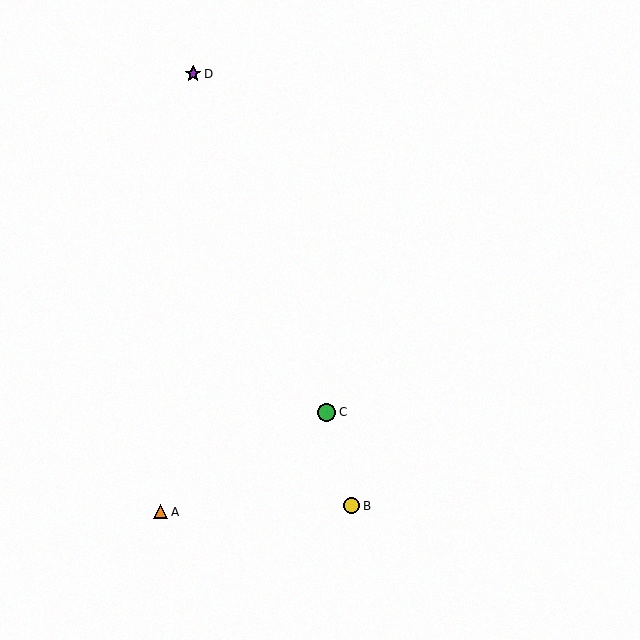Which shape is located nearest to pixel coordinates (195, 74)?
The purple star (labeled D) at (193, 74) is nearest to that location.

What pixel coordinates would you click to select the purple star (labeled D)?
Click at (193, 74) to select the purple star D.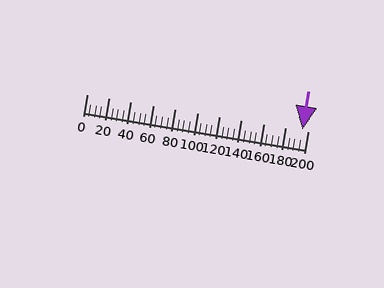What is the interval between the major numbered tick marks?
The major tick marks are spaced 20 units apart.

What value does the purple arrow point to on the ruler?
The purple arrow points to approximately 195.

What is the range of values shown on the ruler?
The ruler shows values from 0 to 200.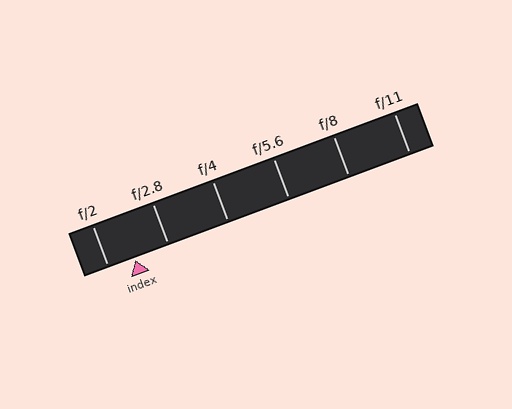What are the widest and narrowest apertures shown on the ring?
The widest aperture shown is f/2 and the narrowest is f/11.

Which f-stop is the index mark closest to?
The index mark is closest to f/2.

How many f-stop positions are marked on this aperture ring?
There are 6 f-stop positions marked.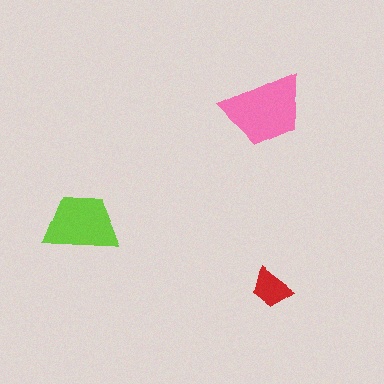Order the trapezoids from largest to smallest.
the pink one, the lime one, the red one.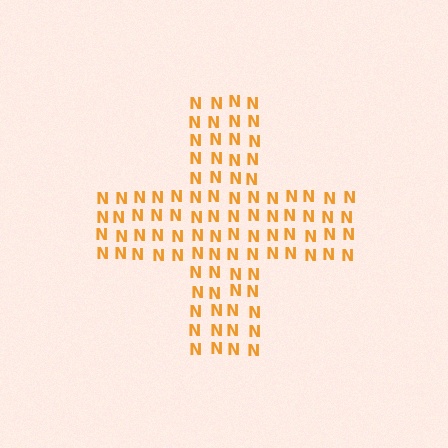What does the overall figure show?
The overall figure shows a cross.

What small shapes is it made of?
It is made of small letter N's.